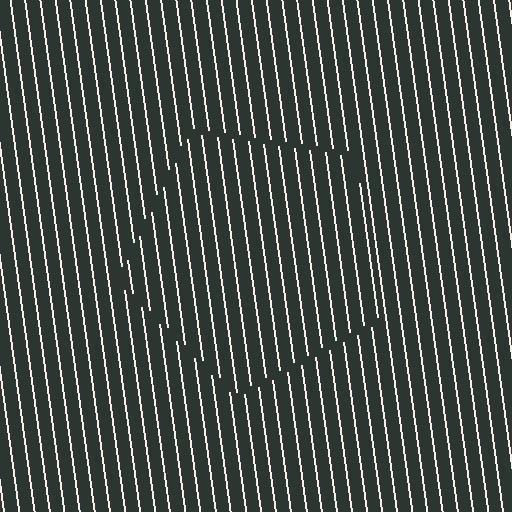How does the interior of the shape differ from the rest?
The interior of the shape contains the same grating, shifted by half a period — the contour is defined by the phase discontinuity where line-ends from the inner and outer gratings abut.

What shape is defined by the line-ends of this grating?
An illusory pentagon. The interior of the shape contains the same grating, shifted by half a period — the contour is defined by the phase discontinuity where line-ends from the inner and outer gratings abut.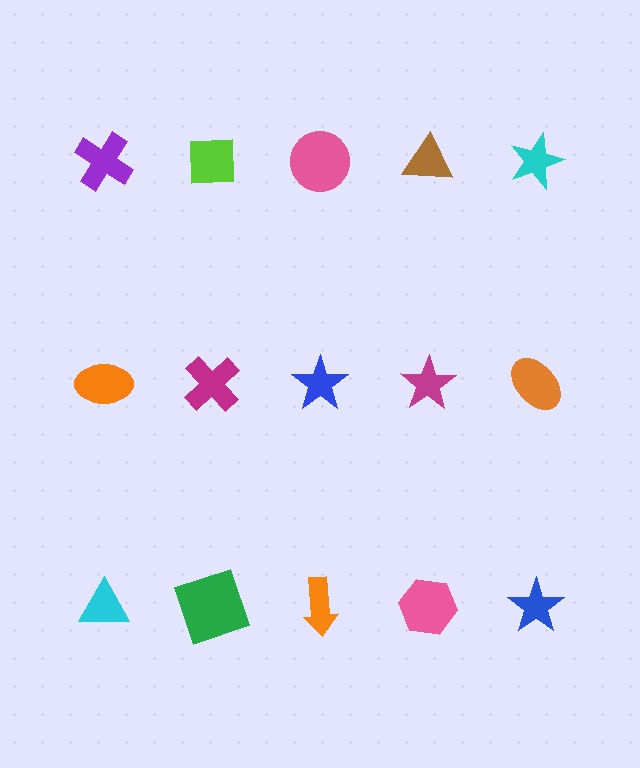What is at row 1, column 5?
A cyan star.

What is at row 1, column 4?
A brown triangle.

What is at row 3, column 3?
An orange arrow.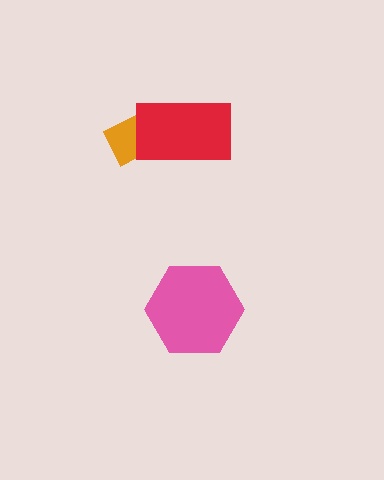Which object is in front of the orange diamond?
The red rectangle is in front of the orange diamond.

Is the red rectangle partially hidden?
No, no other shape covers it.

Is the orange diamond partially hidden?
Yes, it is partially covered by another shape.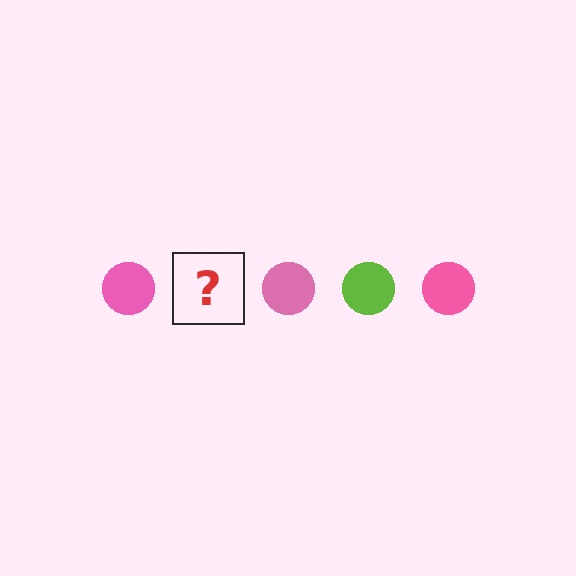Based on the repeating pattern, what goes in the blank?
The blank should be a lime circle.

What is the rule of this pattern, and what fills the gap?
The rule is that the pattern cycles through pink, lime circles. The gap should be filled with a lime circle.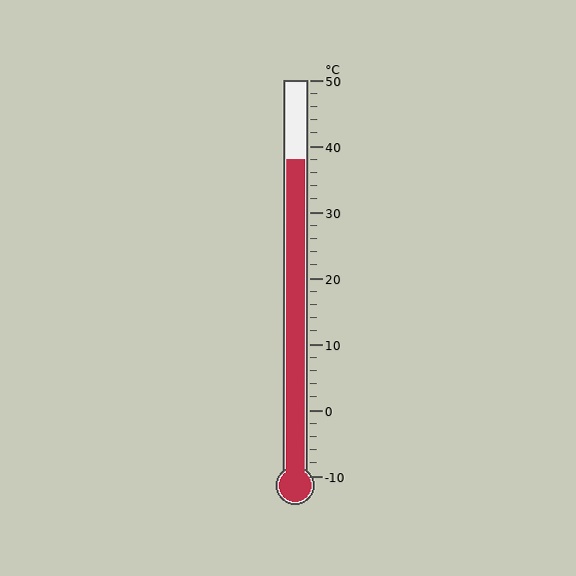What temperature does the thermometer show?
The thermometer shows approximately 38°C.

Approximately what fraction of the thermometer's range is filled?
The thermometer is filled to approximately 80% of its range.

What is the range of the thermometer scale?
The thermometer scale ranges from -10°C to 50°C.